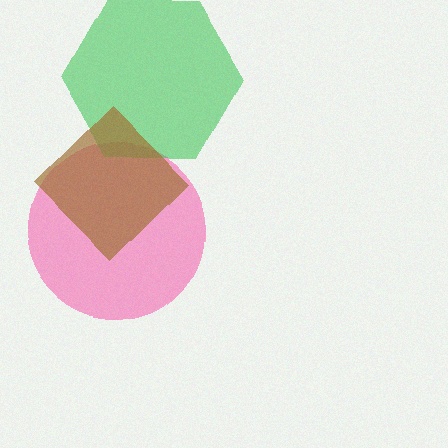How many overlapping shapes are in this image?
There are 3 overlapping shapes in the image.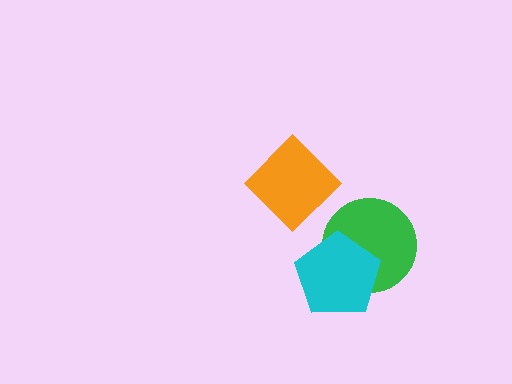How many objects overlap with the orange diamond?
0 objects overlap with the orange diamond.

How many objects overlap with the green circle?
1 object overlaps with the green circle.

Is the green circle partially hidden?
Yes, it is partially covered by another shape.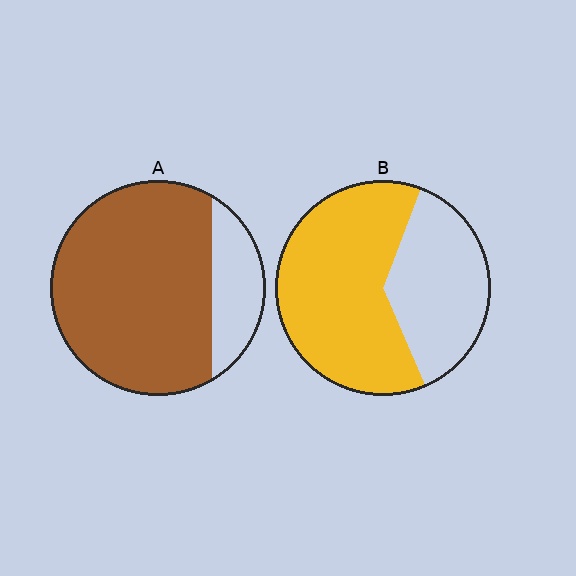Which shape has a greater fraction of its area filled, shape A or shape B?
Shape A.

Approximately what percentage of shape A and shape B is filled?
A is approximately 80% and B is approximately 60%.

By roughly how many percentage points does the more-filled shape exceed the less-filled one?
By roughly 20 percentage points (A over B).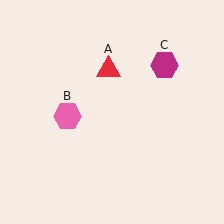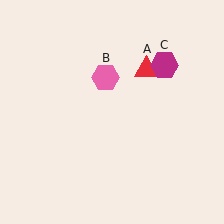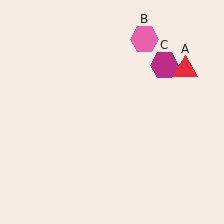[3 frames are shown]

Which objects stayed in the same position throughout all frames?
Magenta hexagon (object C) remained stationary.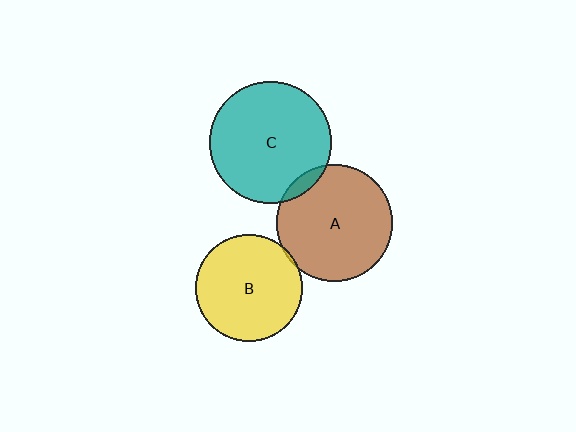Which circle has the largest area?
Circle C (teal).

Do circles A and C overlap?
Yes.